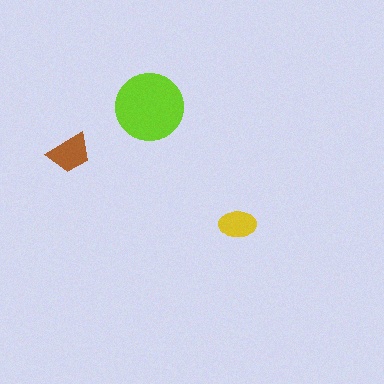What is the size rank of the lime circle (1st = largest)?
1st.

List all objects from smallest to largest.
The yellow ellipse, the brown trapezoid, the lime circle.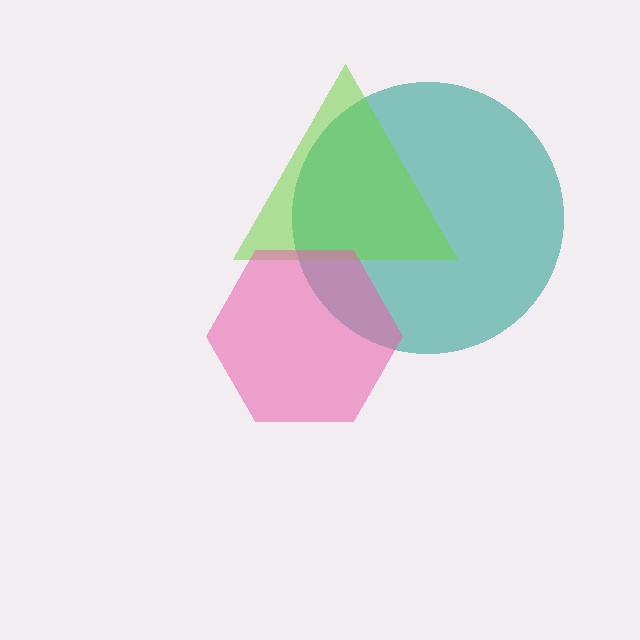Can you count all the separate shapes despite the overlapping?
Yes, there are 3 separate shapes.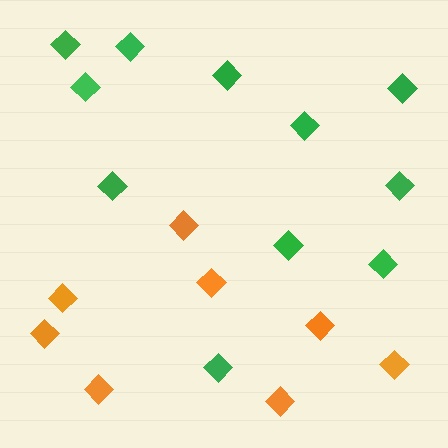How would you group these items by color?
There are 2 groups: one group of green diamonds (11) and one group of orange diamonds (8).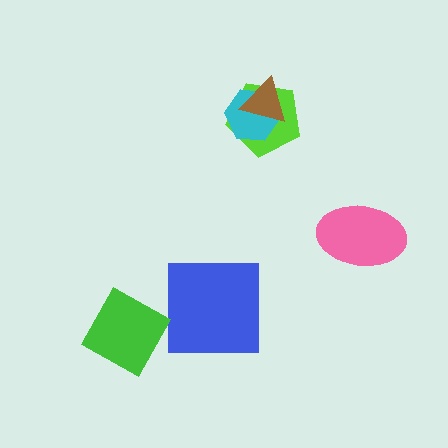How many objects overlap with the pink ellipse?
0 objects overlap with the pink ellipse.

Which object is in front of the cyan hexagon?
The brown triangle is in front of the cyan hexagon.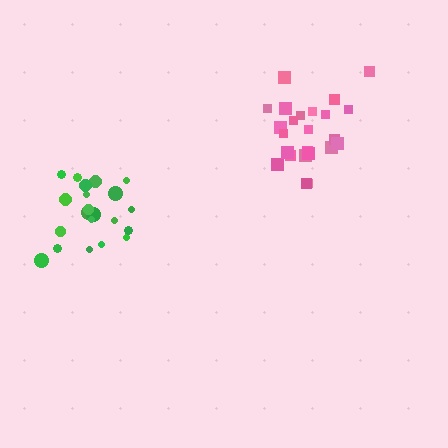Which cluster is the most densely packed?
Pink.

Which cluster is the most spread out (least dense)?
Green.